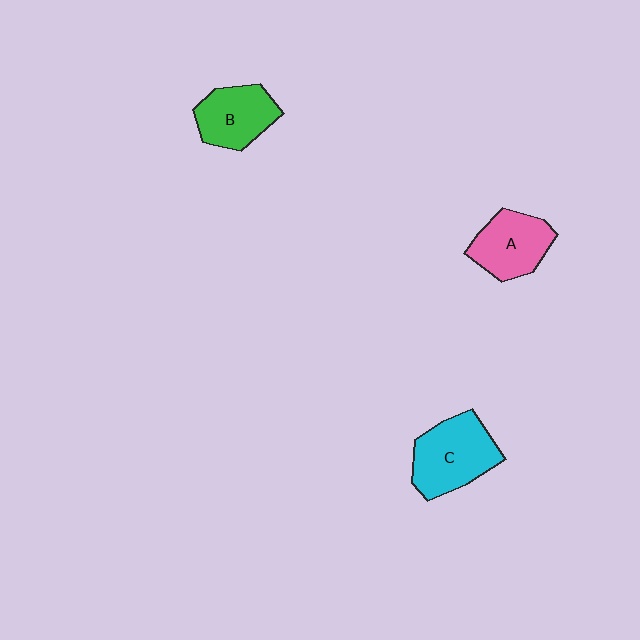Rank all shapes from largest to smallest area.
From largest to smallest: C (cyan), A (pink), B (green).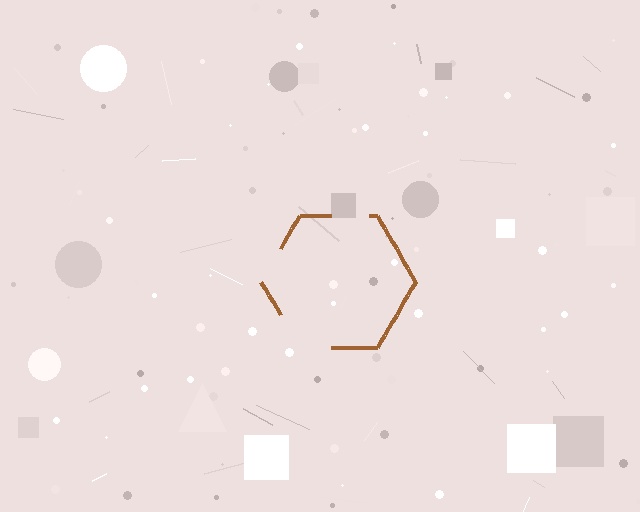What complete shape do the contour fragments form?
The contour fragments form a hexagon.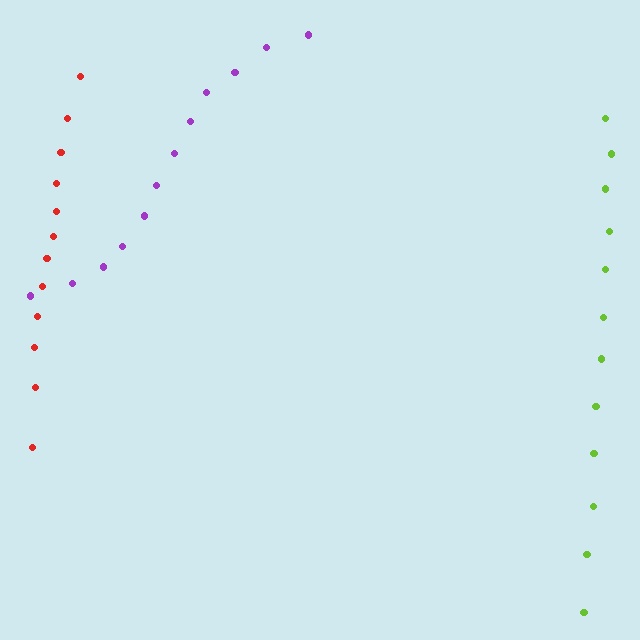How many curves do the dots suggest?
There are 3 distinct paths.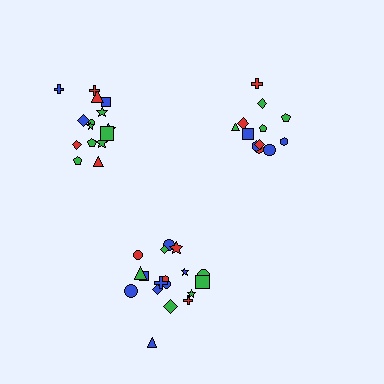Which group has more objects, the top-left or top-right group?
The top-left group.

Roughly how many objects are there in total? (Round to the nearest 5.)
Roughly 45 objects in total.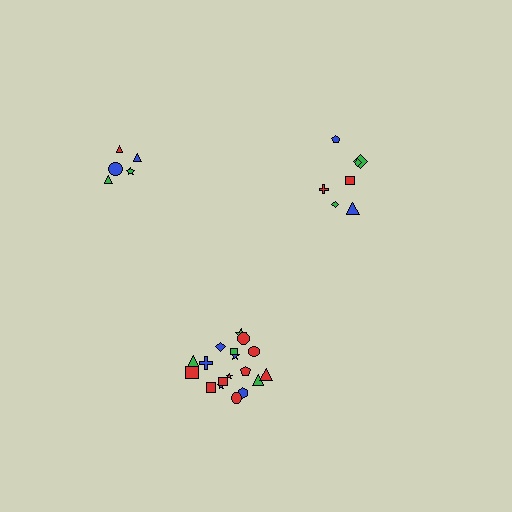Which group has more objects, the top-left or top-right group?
The top-right group.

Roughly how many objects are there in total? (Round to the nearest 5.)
Roughly 30 objects in total.